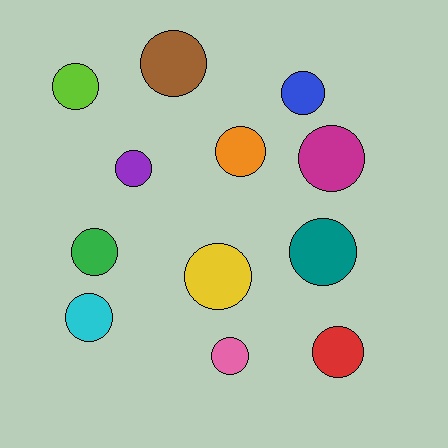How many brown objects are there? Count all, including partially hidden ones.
There is 1 brown object.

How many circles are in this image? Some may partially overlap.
There are 12 circles.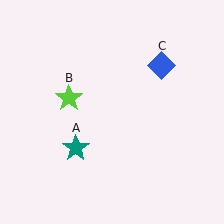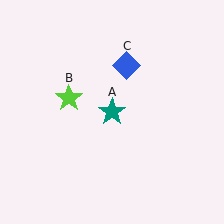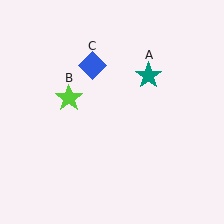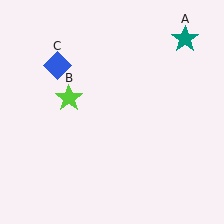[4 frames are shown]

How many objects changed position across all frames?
2 objects changed position: teal star (object A), blue diamond (object C).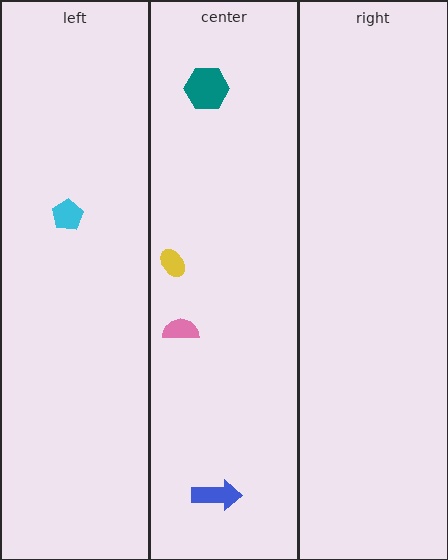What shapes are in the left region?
The cyan pentagon.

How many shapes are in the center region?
4.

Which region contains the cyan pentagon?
The left region.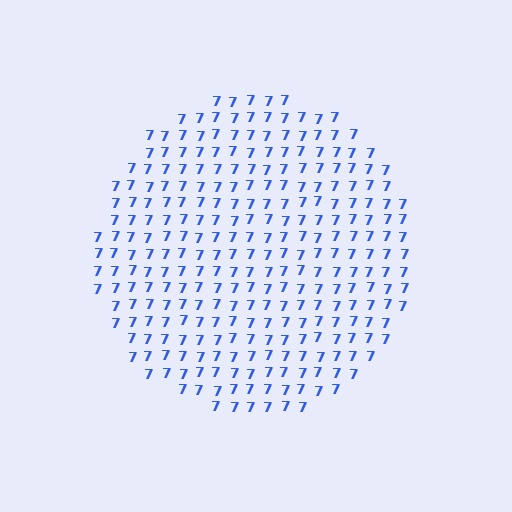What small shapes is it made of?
It is made of small digit 7's.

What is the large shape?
The large shape is a circle.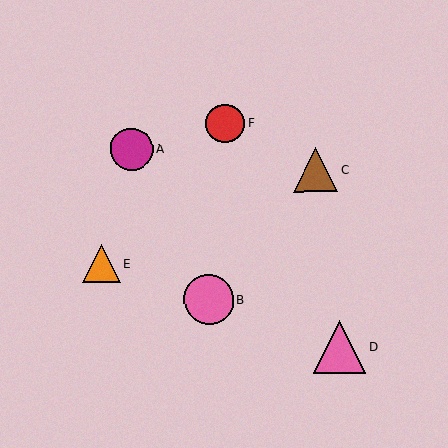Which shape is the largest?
The pink triangle (labeled D) is the largest.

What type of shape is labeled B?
Shape B is a pink circle.